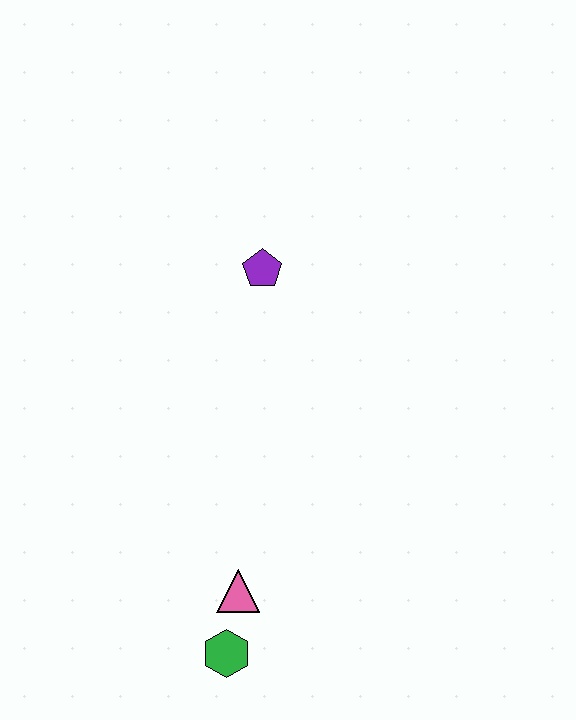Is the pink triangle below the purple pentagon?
Yes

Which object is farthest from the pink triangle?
The purple pentagon is farthest from the pink triangle.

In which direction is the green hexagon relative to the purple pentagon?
The green hexagon is below the purple pentagon.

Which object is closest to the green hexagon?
The pink triangle is closest to the green hexagon.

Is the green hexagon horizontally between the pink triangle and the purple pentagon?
No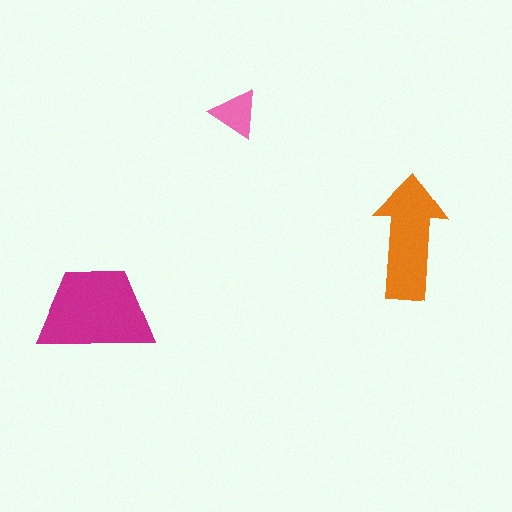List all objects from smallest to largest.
The pink triangle, the orange arrow, the magenta trapezoid.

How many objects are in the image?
There are 3 objects in the image.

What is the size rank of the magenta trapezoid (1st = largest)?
1st.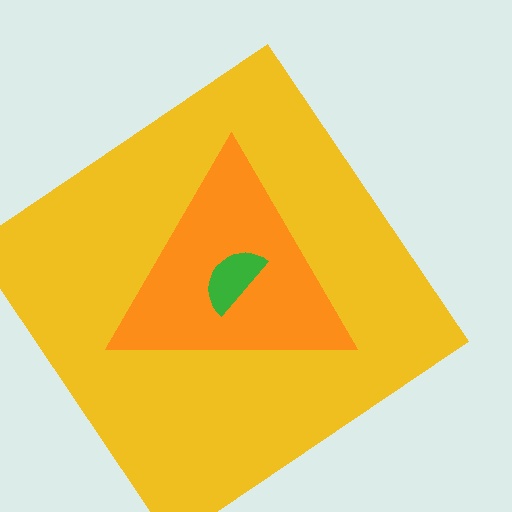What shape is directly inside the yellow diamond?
The orange triangle.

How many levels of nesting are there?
3.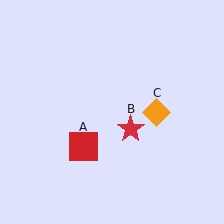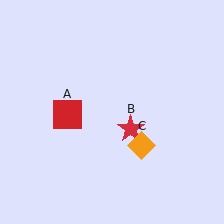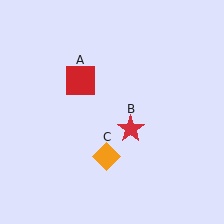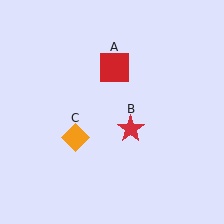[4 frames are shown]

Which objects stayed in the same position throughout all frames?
Red star (object B) remained stationary.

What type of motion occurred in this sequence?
The red square (object A), orange diamond (object C) rotated clockwise around the center of the scene.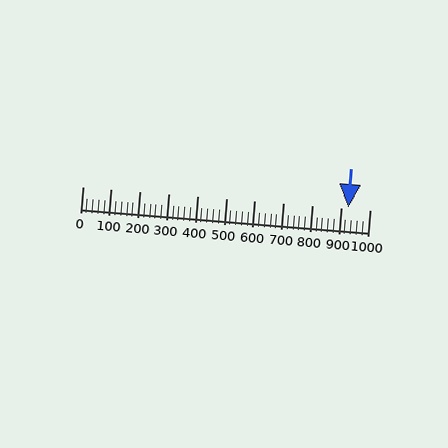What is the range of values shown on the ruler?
The ruler shows values from 0 to 1000.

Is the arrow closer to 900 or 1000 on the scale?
The arrow is closer to 900.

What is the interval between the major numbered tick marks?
The major tick marks are spaced 100 units apart.